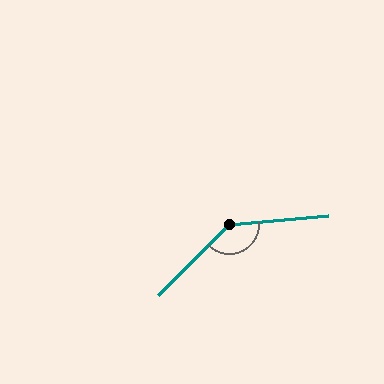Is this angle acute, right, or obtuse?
It is obtuse.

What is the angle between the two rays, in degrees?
Approximately 140 degrees.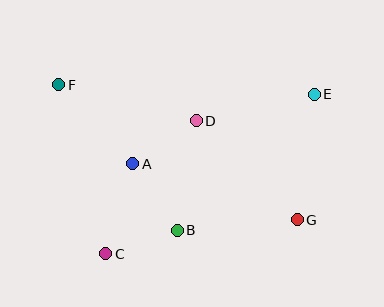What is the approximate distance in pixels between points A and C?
The distance between A and C is approximately 94 pixels.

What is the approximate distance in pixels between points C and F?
The distance between C and F is approximately 175 pixels.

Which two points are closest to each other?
Points B and C are closest to each other.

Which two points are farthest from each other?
Points F and G are farthest from each other.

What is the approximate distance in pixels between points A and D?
The distance between A and D is approximately 77 pixels.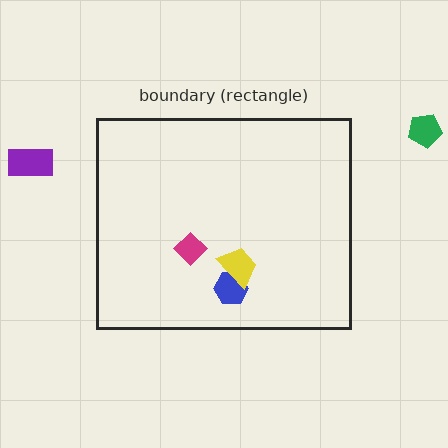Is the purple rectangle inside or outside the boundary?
Outside.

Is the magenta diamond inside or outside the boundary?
Inside.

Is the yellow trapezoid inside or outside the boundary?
Inside.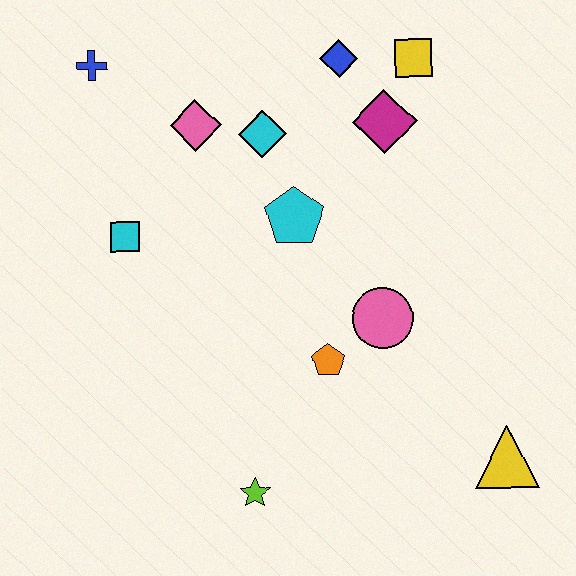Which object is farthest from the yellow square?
The lime star is farthest from the yellow square.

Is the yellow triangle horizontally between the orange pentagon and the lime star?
No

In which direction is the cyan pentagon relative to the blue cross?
The cyan pentagon is to the right of the blue cross.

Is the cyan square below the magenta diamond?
Yes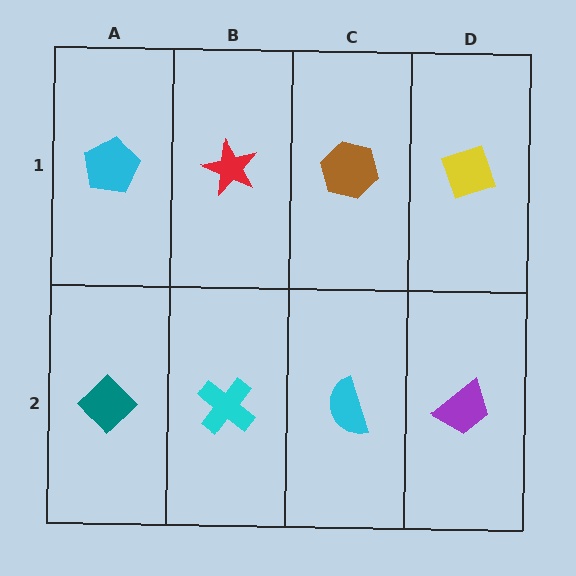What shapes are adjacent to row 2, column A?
A cyan pentagon (row 1, column A), a cyan cross (row 2, column B).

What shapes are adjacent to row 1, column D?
A purple trapezoid (row 2, column D), a brown hexagon (row 1, column C).